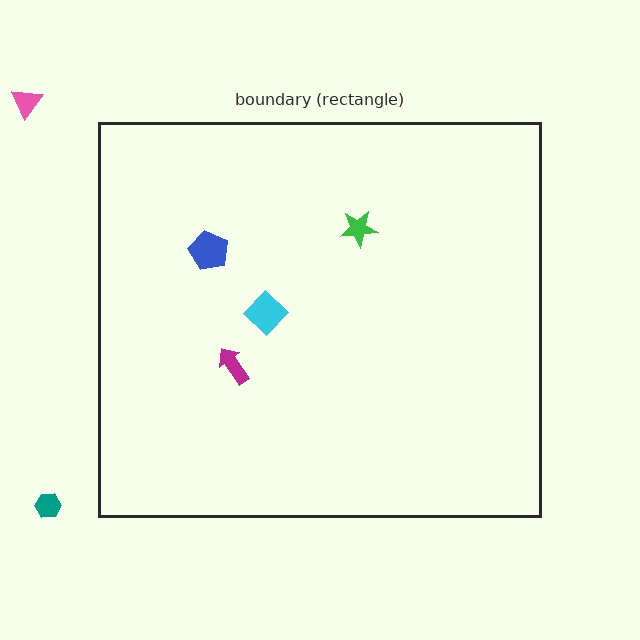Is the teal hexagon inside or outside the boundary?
Outside.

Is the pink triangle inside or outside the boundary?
Outside.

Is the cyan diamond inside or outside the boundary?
Inside.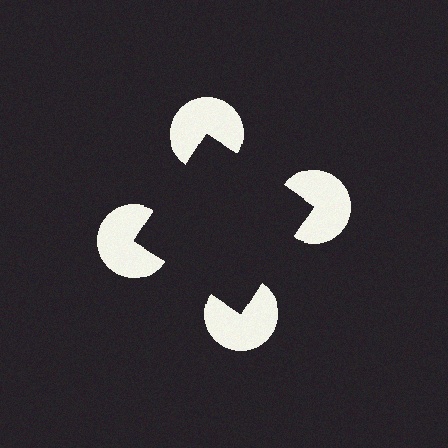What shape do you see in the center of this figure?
An illusory square — its edges are inferred from the aligned wedge cuts in the pac-man discs, not physically drawn.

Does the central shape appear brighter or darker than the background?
It typically appears slightly darker than the background, even though no actual brightness change is drawn.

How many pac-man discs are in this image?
There are 4 — one at each vertex of the illusory square.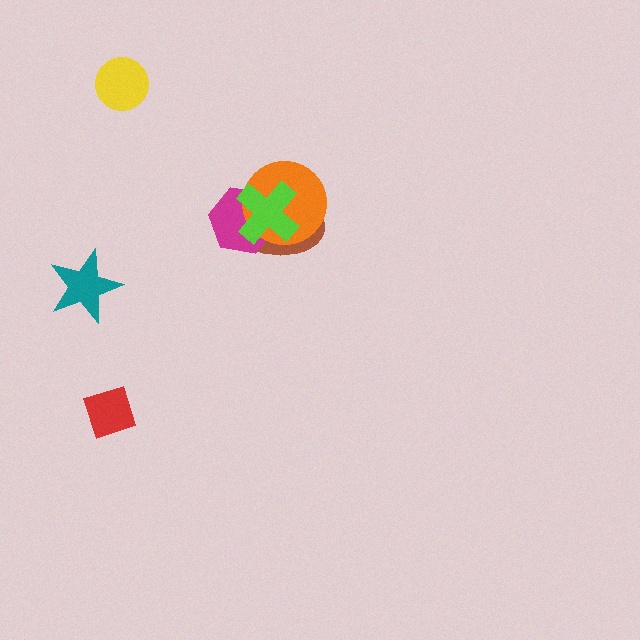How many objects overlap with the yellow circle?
0 objects overlap with the yellow circle.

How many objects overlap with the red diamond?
0 objects overlap with the red diamond.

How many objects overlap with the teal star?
0 objects overlap with the teal star.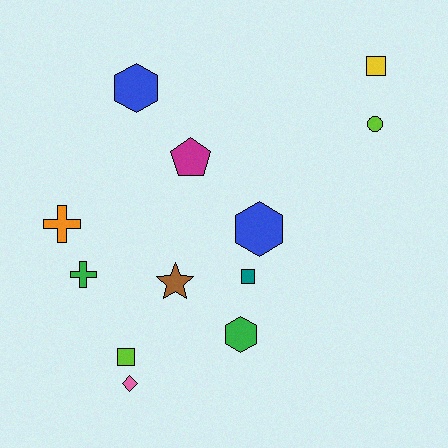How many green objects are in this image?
There are 2 green objects.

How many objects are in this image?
There are 12 objects.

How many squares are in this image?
There are 3 squares.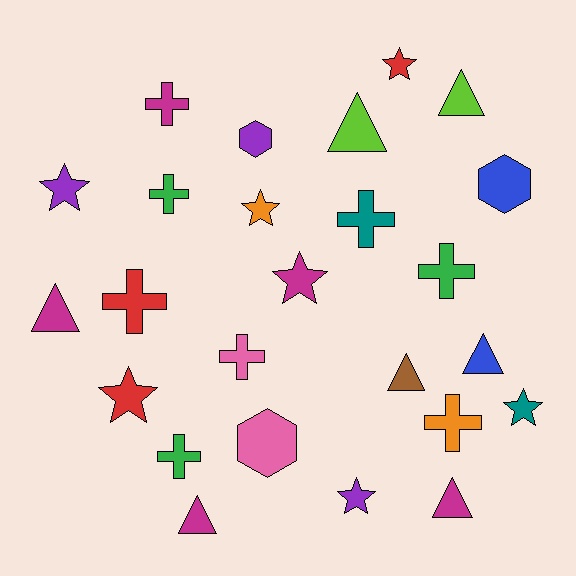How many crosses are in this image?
There are 8 crosses.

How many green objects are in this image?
There are 3 green objects.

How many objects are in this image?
There are 25 objects.